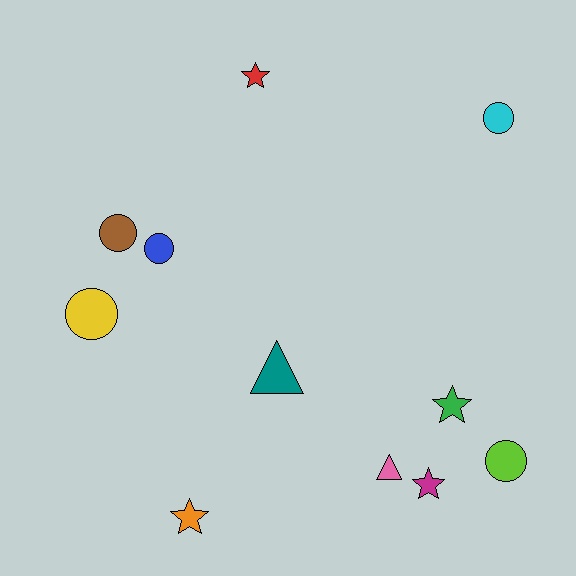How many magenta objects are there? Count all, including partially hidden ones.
There is 1 magenta object.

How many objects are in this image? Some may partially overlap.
There are 11 objects.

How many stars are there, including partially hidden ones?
There are 4 stars.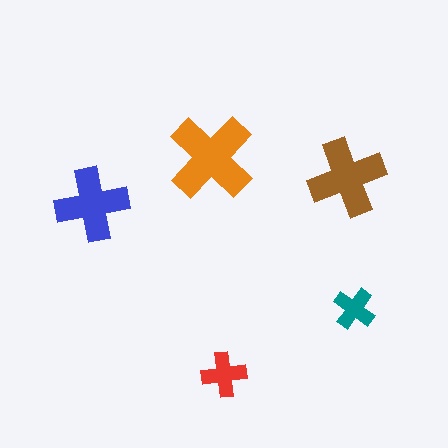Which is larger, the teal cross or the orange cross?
The orange one.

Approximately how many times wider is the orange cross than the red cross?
About 2 times wider.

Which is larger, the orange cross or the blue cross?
The orange one.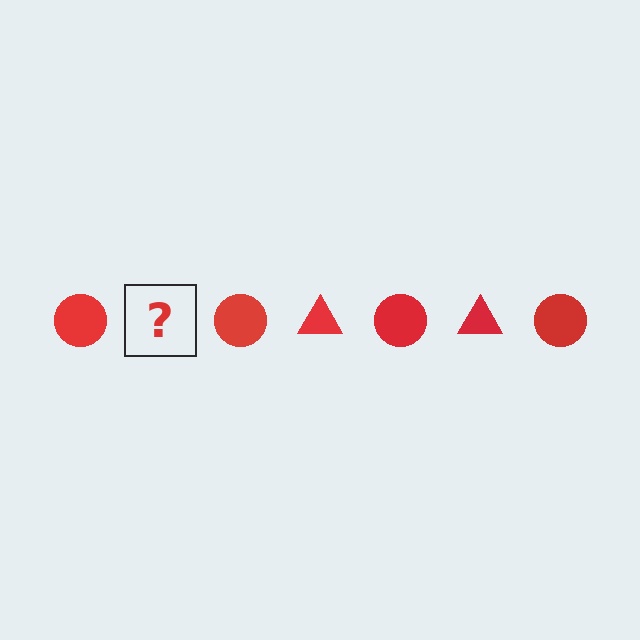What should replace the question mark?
The question mark should be replaced with a red triangle.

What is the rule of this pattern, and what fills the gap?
The rule is that the pattern cycles through circle, triangle shapes in red. The gap should be filled with a red triangle.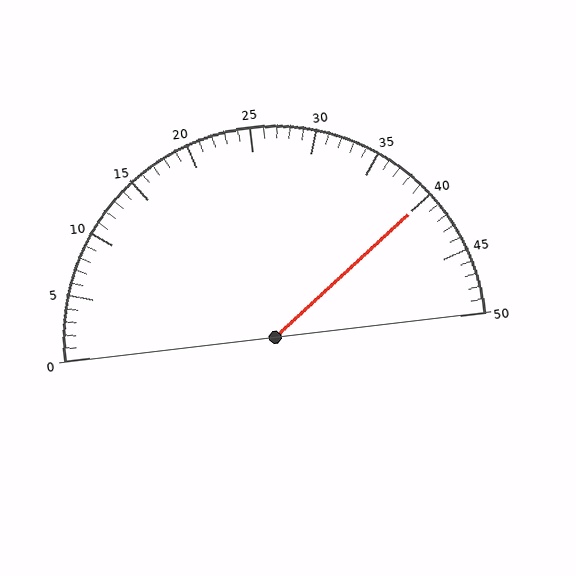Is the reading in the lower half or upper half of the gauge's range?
The reading is in the upper half of the range (0 to 50).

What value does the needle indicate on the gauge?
The needle indicates approximately 40.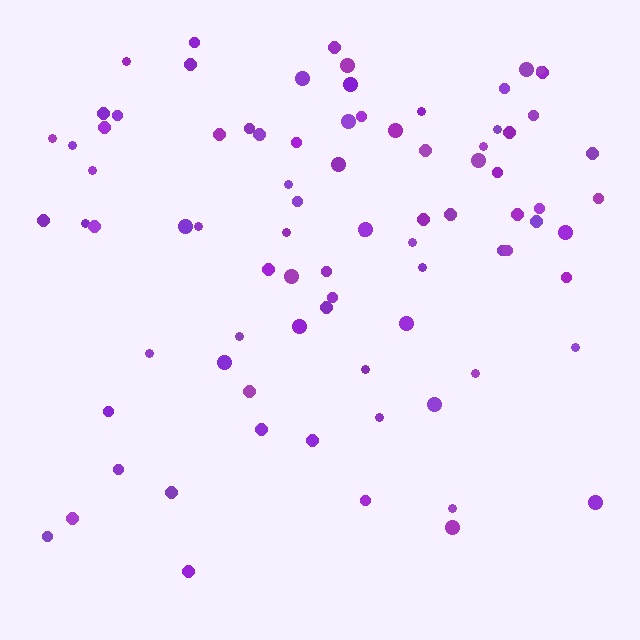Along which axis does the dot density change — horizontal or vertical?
Vertical.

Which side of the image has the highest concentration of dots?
The top.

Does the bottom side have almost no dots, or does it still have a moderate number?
Still a moderate number, just noticeably fewer than the top.